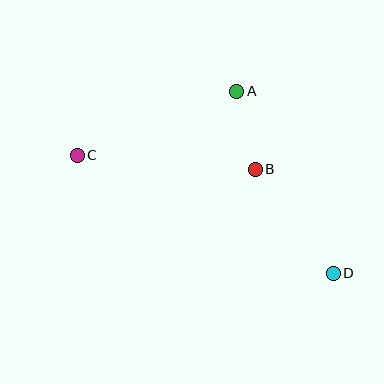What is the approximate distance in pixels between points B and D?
The distance between B and D is approximately 130 pixels.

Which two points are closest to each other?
Points A and B are closest to each other.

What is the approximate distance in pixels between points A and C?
The distance between A and C is approximately 172 pixels.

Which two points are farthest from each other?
Points C and D are farthest from each other.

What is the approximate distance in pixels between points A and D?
The distance between A and D is approximately 206 pixels.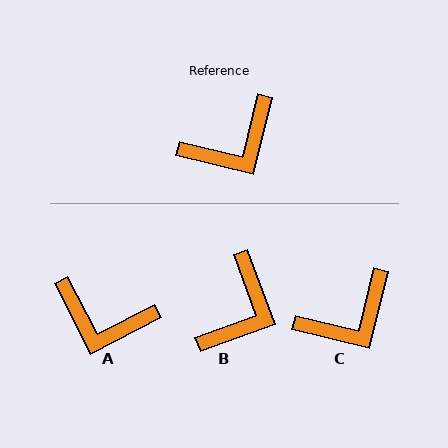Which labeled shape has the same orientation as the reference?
C.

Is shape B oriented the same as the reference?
No, it is off by about 34 degrees.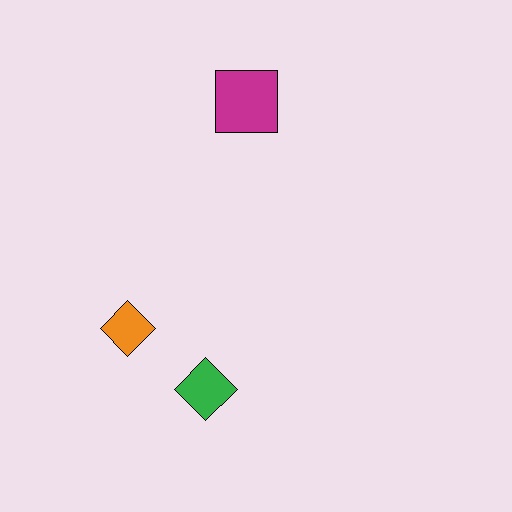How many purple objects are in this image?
There are no purple objects.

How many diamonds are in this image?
There are 2 diamonds.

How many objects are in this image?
There are 3 objects.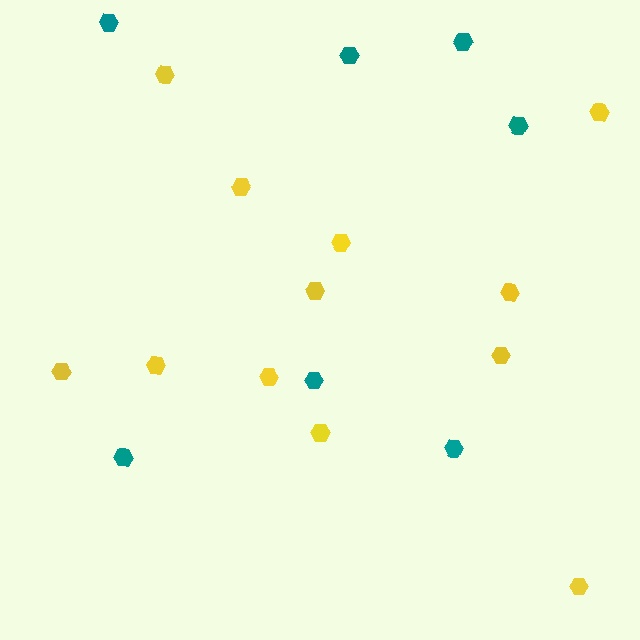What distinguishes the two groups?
There are 2 groups: one group of yellow hexagons (12) and one group of teal hexagons (7).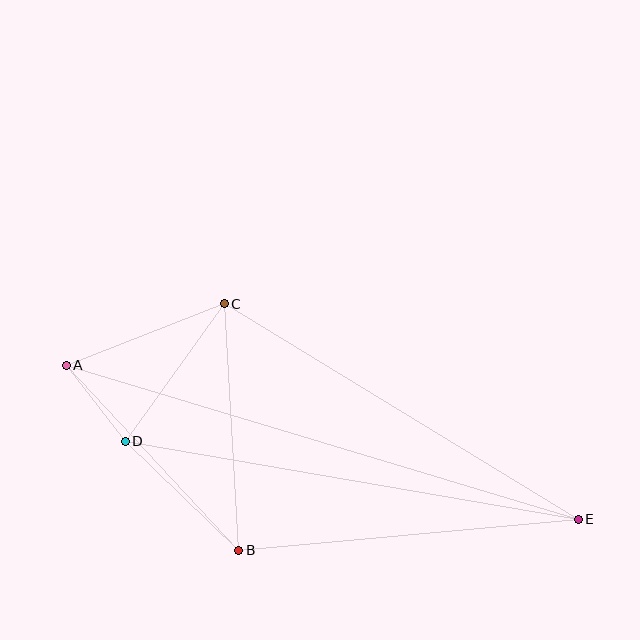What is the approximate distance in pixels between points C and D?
The distance between C and D is approximately 169 pixels.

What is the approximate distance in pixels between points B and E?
The distance between B and E is approximately 341 pixels.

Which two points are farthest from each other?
Points A and E are farthest from each other.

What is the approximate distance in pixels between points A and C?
The distance between A and C is approximately 169 pixels.